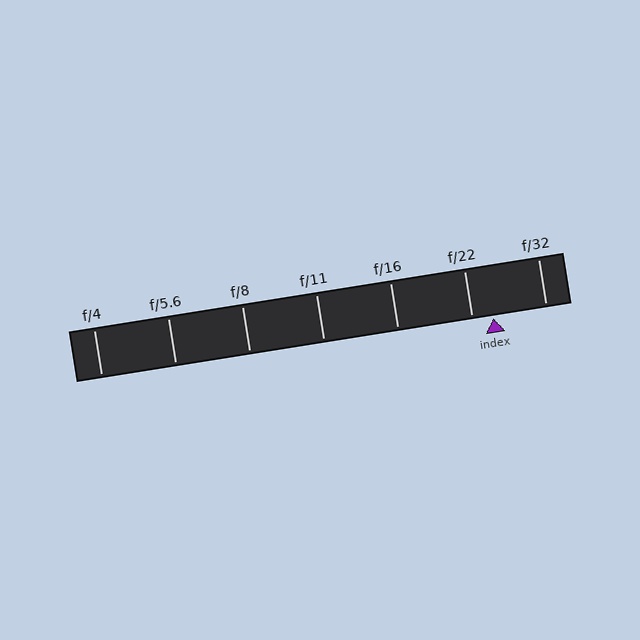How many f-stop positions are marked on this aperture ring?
There are 7 f-stop positions marked.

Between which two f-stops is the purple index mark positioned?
The index mark is between f/22 and f/32.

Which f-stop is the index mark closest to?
The index mark is closest to f/22.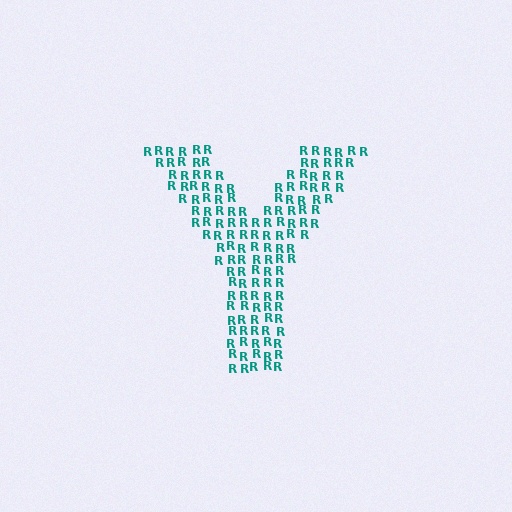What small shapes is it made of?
It is made of small letter R's.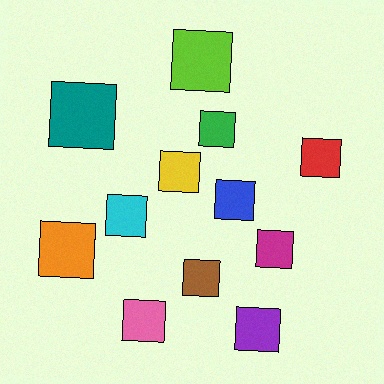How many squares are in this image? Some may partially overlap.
There are 12 squares.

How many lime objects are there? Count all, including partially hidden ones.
There is 1 lime object.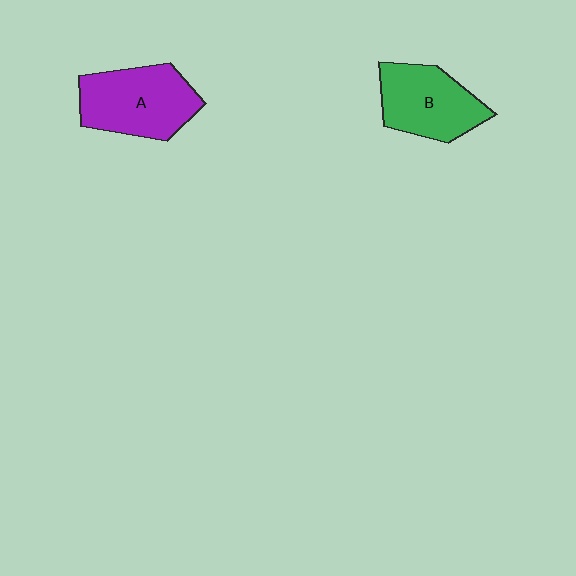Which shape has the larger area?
Shape A (purple).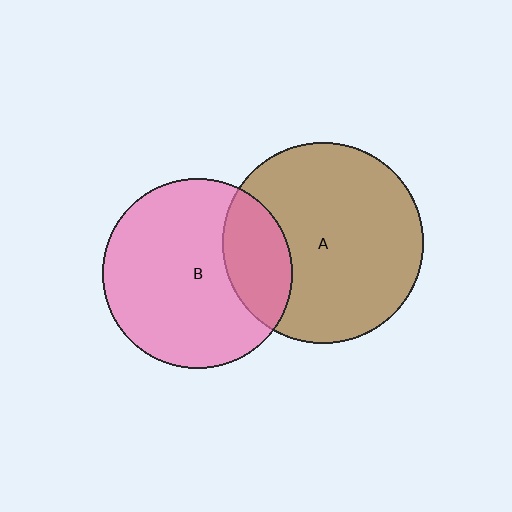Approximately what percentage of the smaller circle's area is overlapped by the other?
Approximately 25%.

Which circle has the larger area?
Circle A (brown).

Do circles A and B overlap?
Yes.